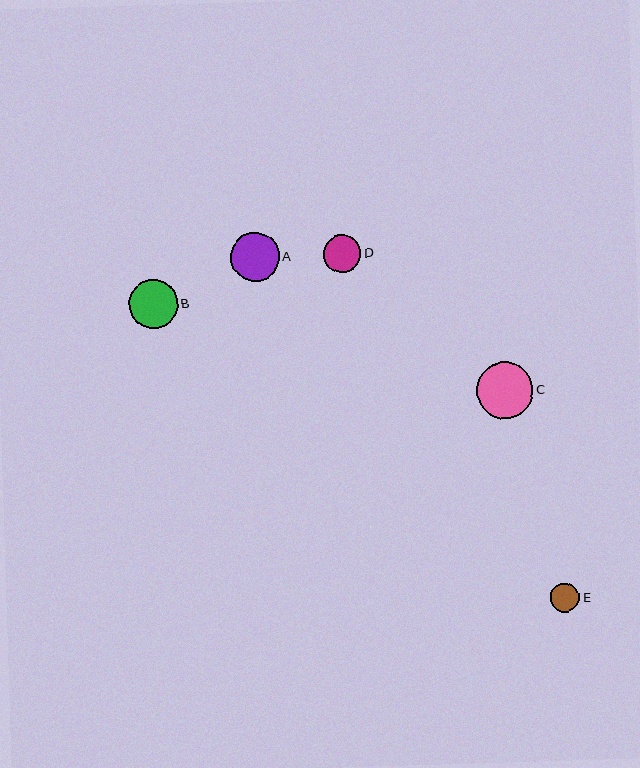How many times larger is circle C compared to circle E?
Circle C is approximately 2.0 times the size of circle E.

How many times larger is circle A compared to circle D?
Circle A is approximately 1.3 times the size of circle D.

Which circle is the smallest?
Circle E is the smallest with a size of approximately 29 pixels.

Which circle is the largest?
Circle C is the largest with a size of approximately 57 pixels.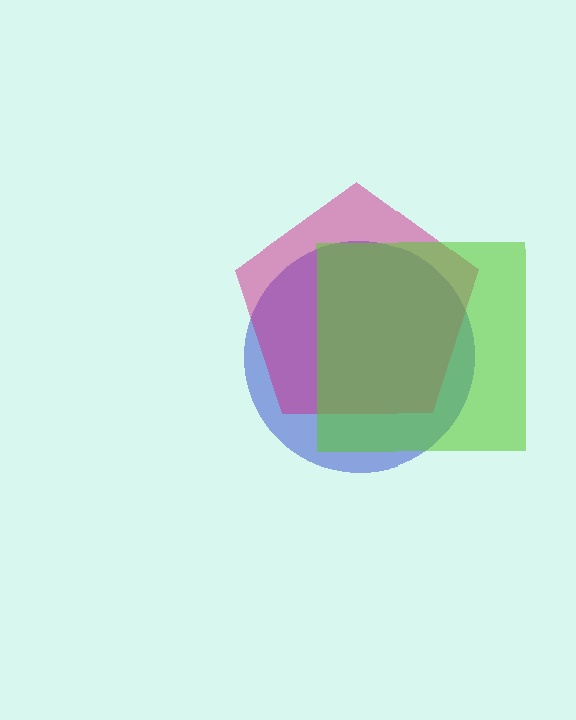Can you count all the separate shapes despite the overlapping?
Yes, there are 3 separate shapes.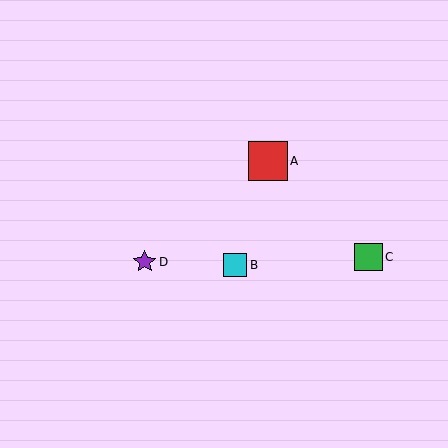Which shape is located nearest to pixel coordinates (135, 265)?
The purple star (labeled D) at (145, 262) is nearest to that location.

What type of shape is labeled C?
Shape C is a green square.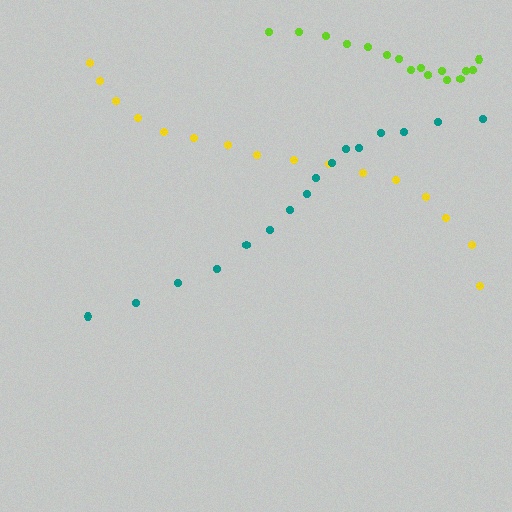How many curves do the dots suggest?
There are 3 distinct paths.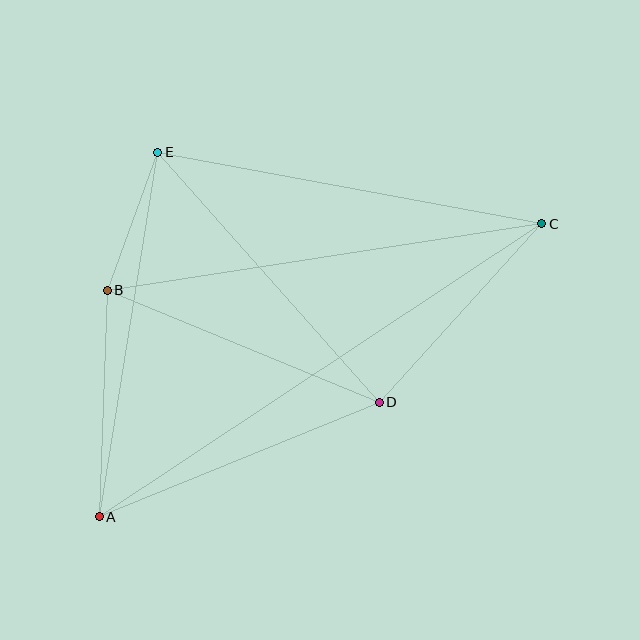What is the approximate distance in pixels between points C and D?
The distance between C and D is approximately 241 pixels.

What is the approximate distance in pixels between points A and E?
The distance between A and E is approximately 369 pixels.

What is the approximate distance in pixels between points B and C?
The distance between B and C is approximately 439 pixels.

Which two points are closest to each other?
Points B and E are closest to each other.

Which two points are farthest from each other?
Points A and C are farthest from each other.